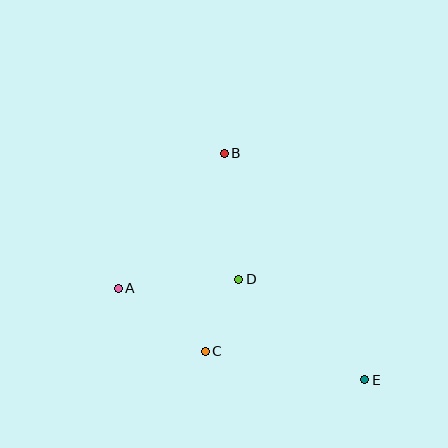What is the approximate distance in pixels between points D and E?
The distance between D and E is approximately 161 pixels.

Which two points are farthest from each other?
Points B and E are farthest from each other.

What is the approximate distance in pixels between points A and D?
The distance between A and D is approximately 121 pixels.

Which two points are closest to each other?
Points C and D are closest to each other.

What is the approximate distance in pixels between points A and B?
The distance between A and B is approximately 171 pixels.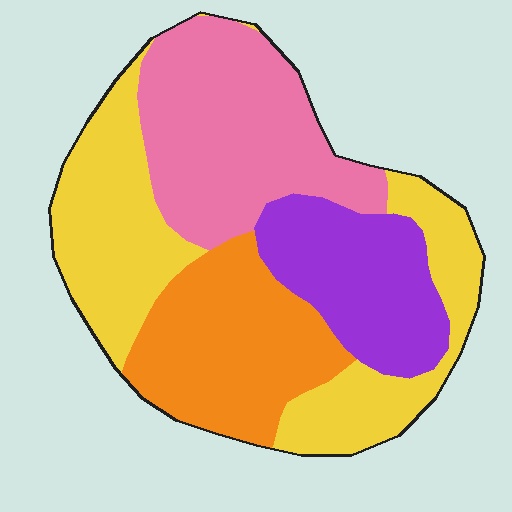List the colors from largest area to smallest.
From largest to smallest: yellow, pink, orange, purple.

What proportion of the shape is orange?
Orange takes up about one fifth (1/5) of the shape.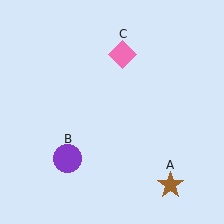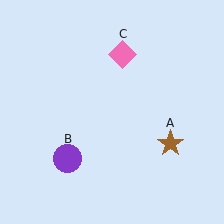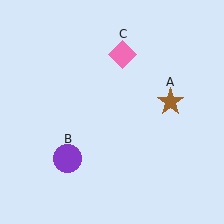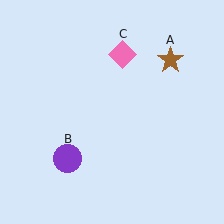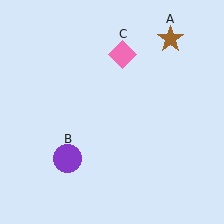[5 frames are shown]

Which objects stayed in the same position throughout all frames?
Purple circle (object B) and pink diamond (object C) remained stationary.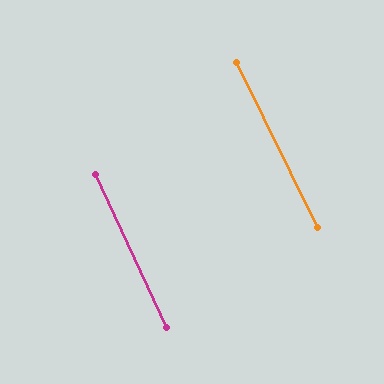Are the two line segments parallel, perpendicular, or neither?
Parallel — their directions differ by only 1.3°.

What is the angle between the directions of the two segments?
Approximately 1 degree.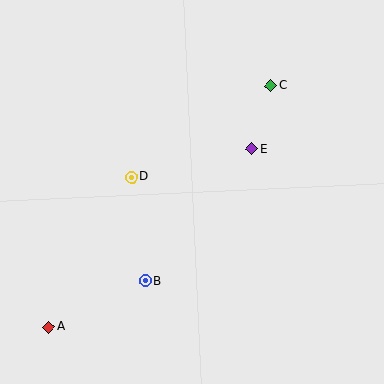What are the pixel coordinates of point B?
Point B is at (145, 281).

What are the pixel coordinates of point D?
Point D is at (131, 177).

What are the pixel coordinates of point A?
Point A is at (49, 327).